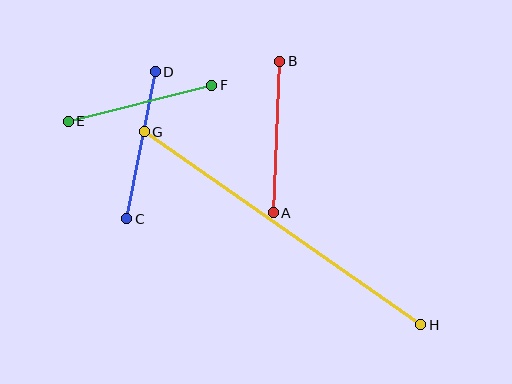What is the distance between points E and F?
The distance is approximately 148 pixels.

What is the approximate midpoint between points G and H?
The midpoint is at approximately (282, 228) pixels.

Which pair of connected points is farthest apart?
Points G and H are farthest apart.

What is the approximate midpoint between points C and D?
The midpoint is at approximately (141, 145) pixels.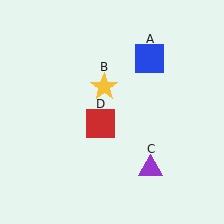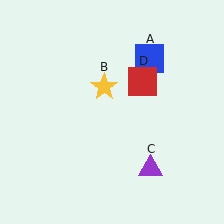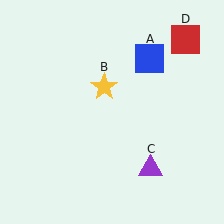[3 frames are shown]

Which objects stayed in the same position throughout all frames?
Blue square (object A) and yellow star (object B) and purple triangle (object C) remained stationary.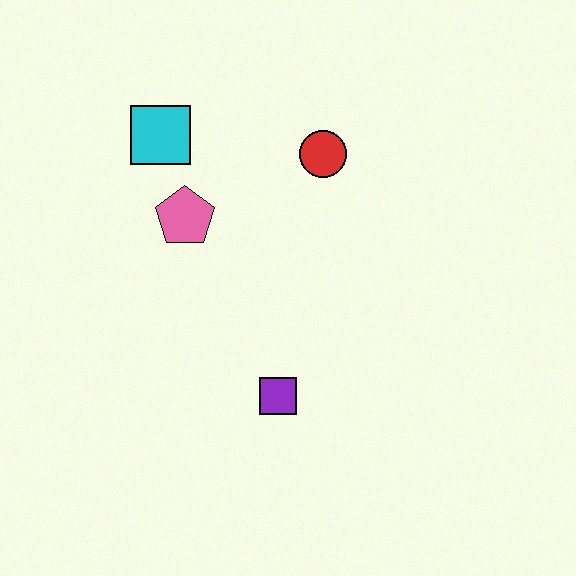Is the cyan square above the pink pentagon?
Yes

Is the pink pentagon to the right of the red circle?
No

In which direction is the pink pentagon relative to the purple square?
The pink pentagon is above the purple square.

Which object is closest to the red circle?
The pink pentagon is closest to the red circle.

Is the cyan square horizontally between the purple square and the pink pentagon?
No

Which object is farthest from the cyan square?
The purple square is farthest from the cyan square.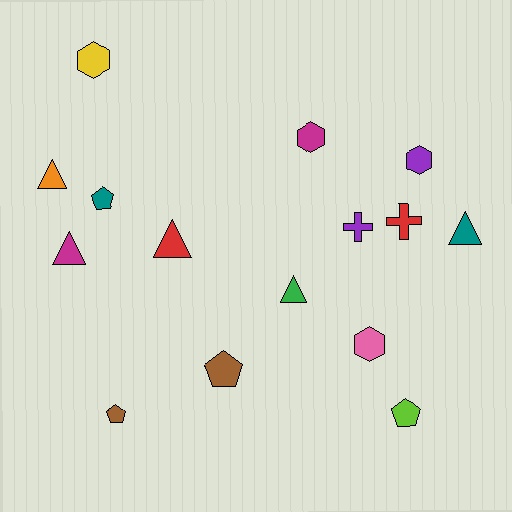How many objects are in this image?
There are 15 objects.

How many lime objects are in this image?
There is 1 lime object.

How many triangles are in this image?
There are 5 triangles.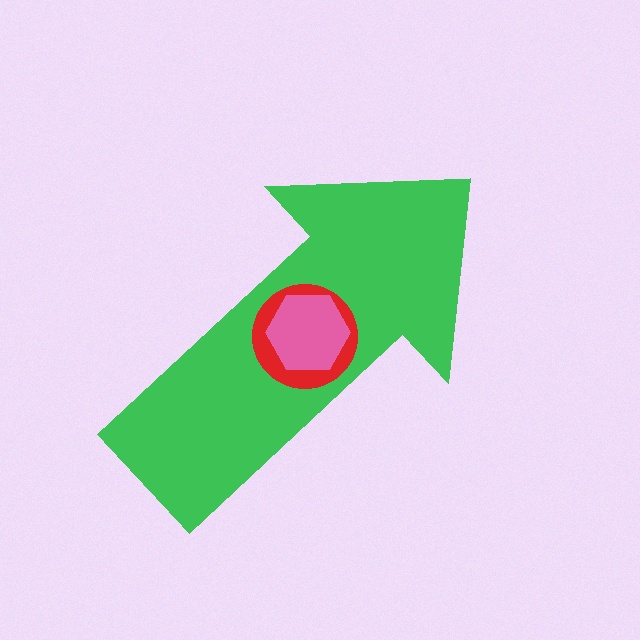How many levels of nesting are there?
3.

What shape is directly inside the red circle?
The pink hexagon.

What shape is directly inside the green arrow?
The red circle.